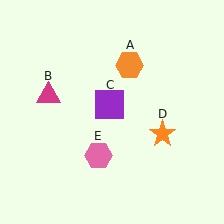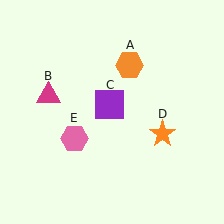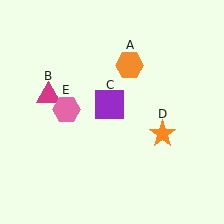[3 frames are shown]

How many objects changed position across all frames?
1 object changed position: pink hexagon (object E).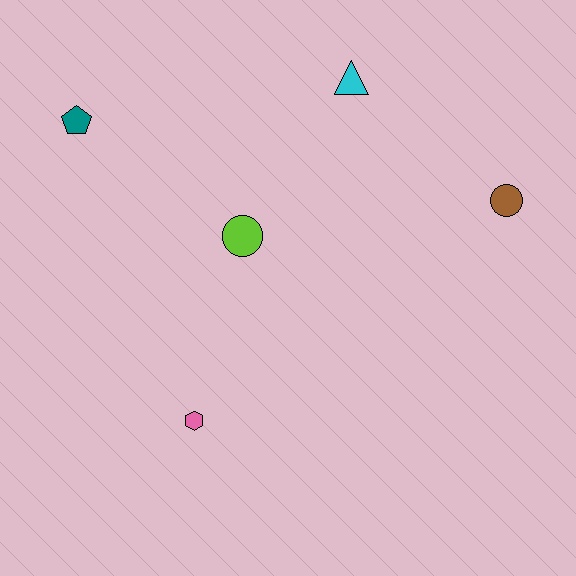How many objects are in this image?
There are 5 objects.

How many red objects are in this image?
There are no red objects.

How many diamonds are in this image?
There are no diamonds.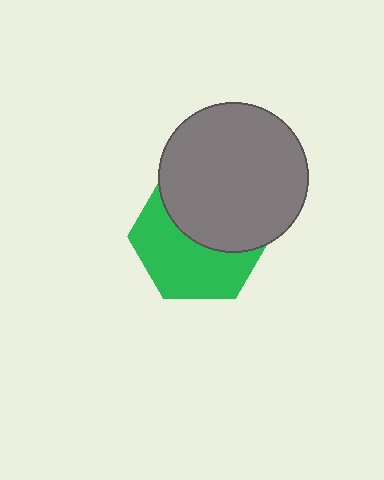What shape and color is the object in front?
The object in front is a gray circle.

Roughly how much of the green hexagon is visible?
About half of it is visible (roughly 52%).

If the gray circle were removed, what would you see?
You would see the complete green hexagon.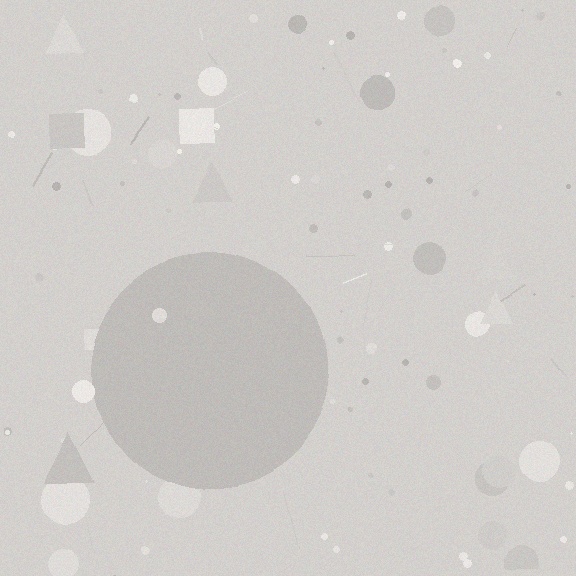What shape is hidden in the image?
A circle is hidden in the image.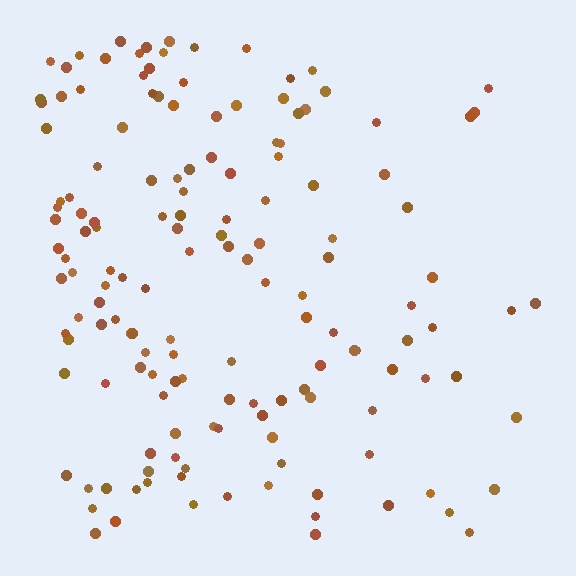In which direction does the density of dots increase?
From right to left, with the left side densest.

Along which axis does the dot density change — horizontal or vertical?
Horizontal.